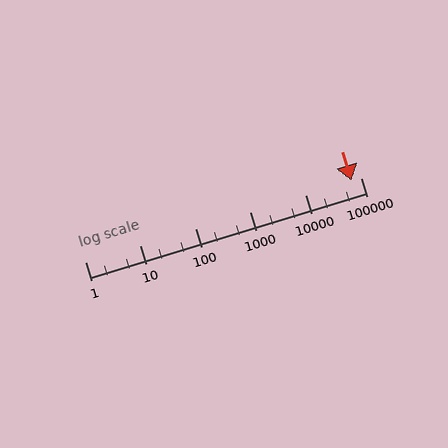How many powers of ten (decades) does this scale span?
The scale spans 5 decades, from 1 to 100000.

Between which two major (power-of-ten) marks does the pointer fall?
The pointer is between 10000 and 100000.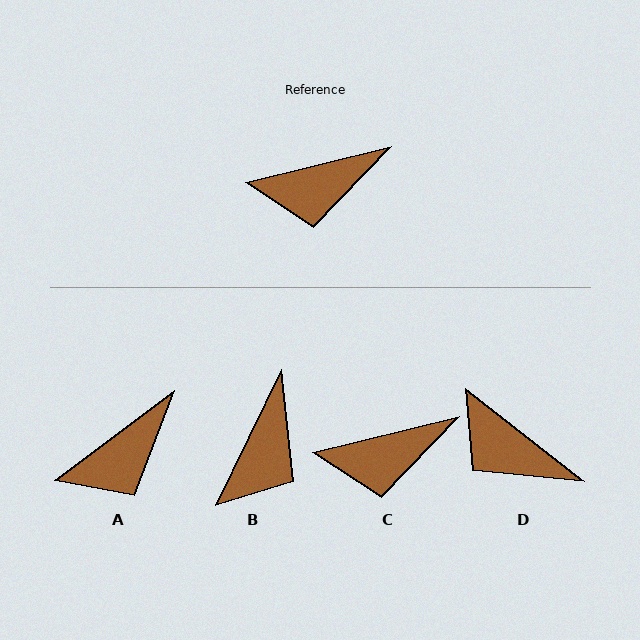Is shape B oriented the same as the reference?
No, it is off by about 50 degrees.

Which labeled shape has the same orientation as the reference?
C.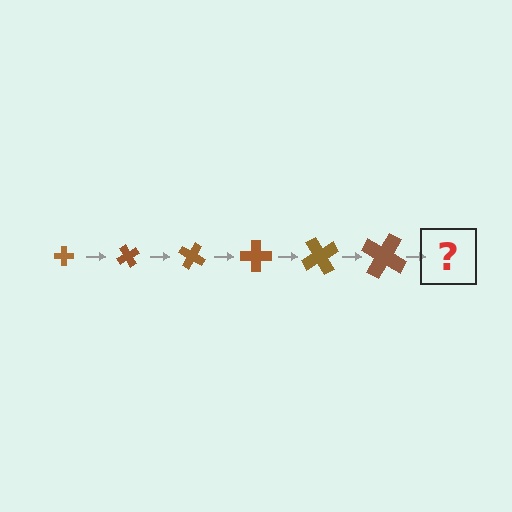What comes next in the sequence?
The next element should be a cross, larger than the previous one and rotated 360 degrees from the start.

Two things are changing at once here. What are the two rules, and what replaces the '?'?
The two rules are that the cross grows larger each step and it rotates 60 degrees each step. The '?' should be a cross, larger than the previous one and rotated 360 degrees from the start.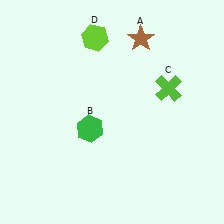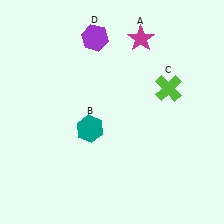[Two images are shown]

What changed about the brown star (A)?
In Image 1, A is brown. In Image 2, it changed to magenta.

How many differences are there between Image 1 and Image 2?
There are 3 differences between the two images.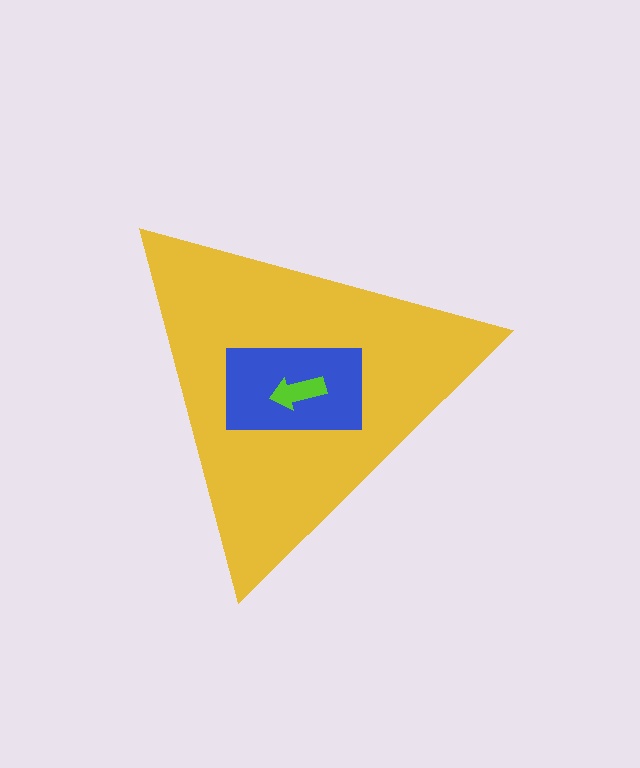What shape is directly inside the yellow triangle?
The blue rectangle.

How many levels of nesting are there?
3.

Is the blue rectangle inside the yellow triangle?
Yes.